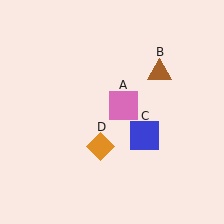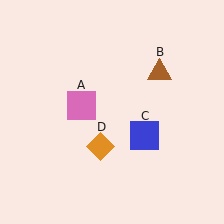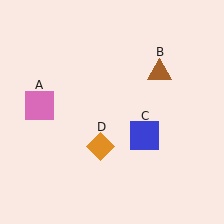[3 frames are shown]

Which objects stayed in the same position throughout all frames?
Brown triangle (object B) and blue square (object C) and orange diamond (object D) remained stationary.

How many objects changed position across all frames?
1 object changed position: pink square (object A).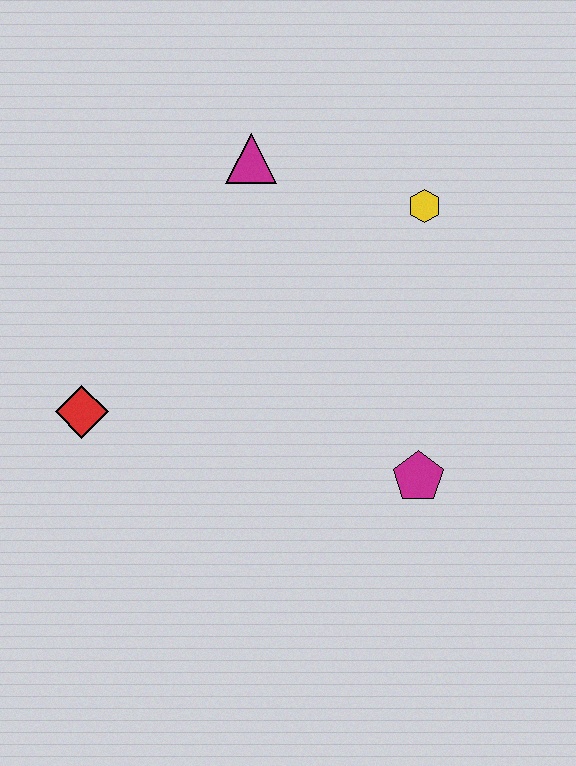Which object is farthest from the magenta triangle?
The magenta pentagon is farthest from the magenta triangle.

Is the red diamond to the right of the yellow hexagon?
No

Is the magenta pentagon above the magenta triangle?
No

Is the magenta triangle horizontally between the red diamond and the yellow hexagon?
Yes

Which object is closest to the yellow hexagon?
The magenta triangle is closest to the yellow hexagon.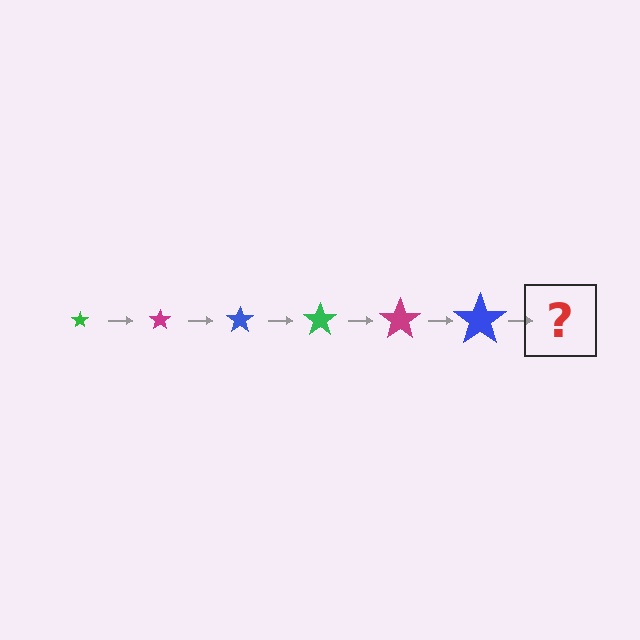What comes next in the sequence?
The next element should be a green star, larger than the previous one.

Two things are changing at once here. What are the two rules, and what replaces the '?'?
The two rules are that the star grows larger each step and the color cycles through green, magenta, and blue. The '?' should be a green star, larger than the previous one.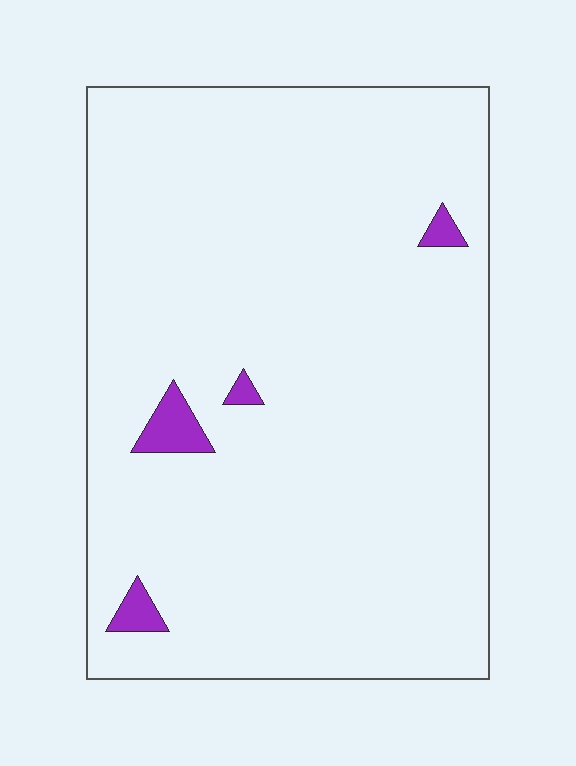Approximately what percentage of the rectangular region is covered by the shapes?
Approximately 5%.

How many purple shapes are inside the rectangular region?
4.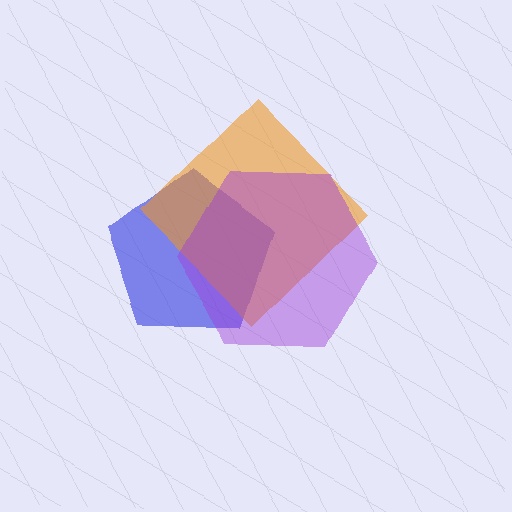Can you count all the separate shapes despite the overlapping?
Yes, there are 3 separate shapes.